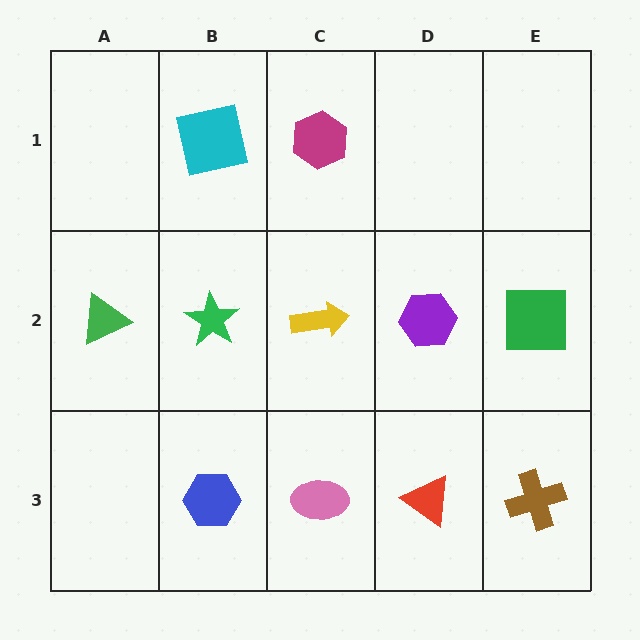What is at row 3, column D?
A red triangle.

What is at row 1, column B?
A cyan square.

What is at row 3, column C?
A pink ellipse.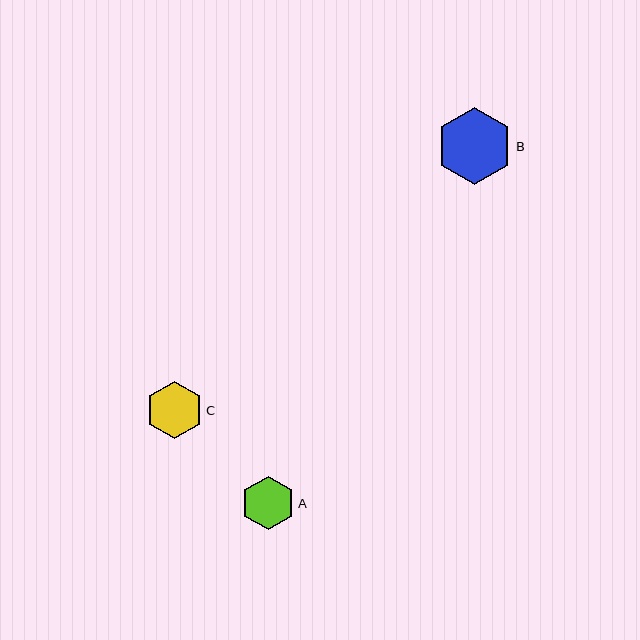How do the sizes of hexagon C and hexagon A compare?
Hexagon C and hexagon A are approximately the same size.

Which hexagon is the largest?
Hexagon B is the largest with a size of approximately 77 pixels.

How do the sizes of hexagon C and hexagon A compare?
Hexagon C and hexagon A are approximately the same size.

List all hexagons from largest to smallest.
From largest to smallest: B, C, A.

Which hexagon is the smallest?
Hexagon A is the smallest with a size of approximately 54 pixels.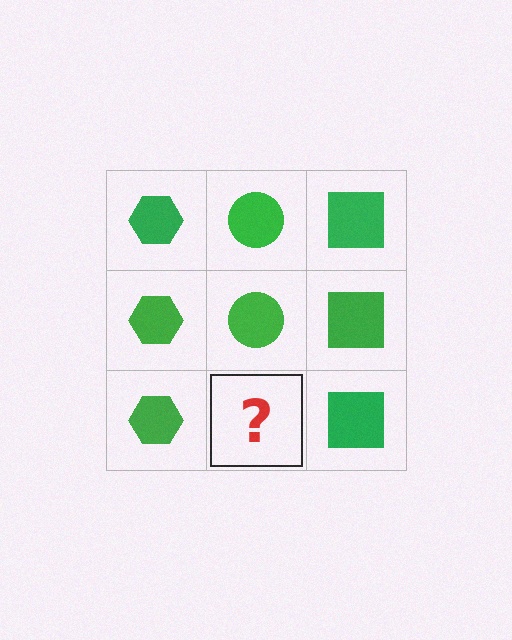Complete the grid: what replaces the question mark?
The question mark should be replaced with a green circle.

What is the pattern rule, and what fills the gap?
The rule is that each column has a consistent shape. The gap should be filled with a green circle.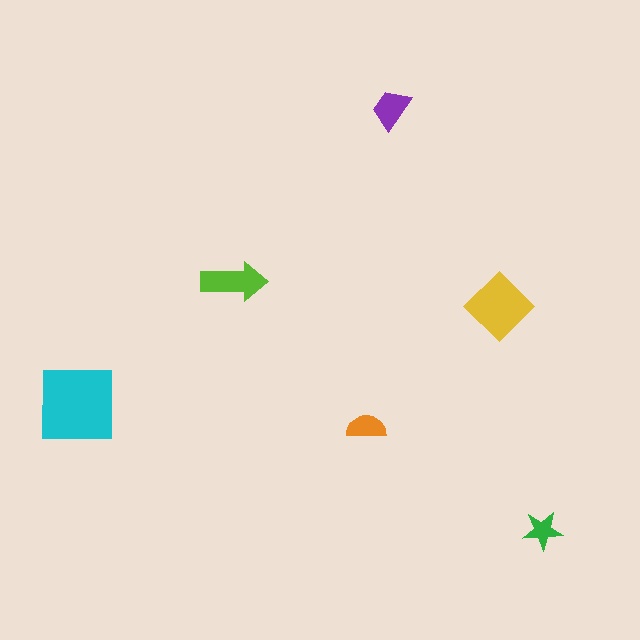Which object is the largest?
The cyan square.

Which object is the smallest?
The green star.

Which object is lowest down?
The green star is bottommost.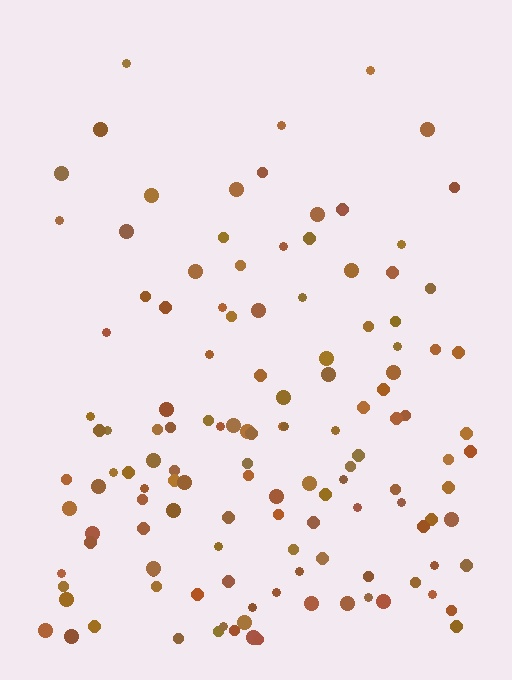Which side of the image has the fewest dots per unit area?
The top.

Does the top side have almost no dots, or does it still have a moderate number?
Still a moderate number, just noticeably fewer than the bottom.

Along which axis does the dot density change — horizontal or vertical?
Vertical.